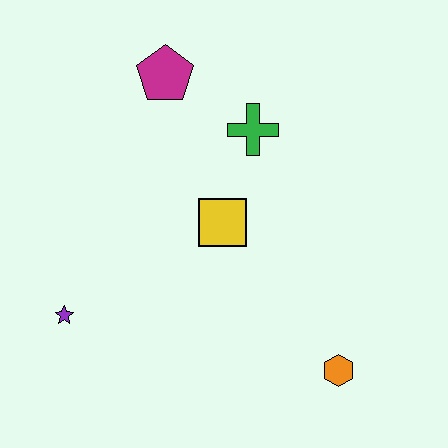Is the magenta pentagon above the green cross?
Yes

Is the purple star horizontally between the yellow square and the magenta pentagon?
No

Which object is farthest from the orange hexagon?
The magenta pentagon is farthest from the orange hexagon.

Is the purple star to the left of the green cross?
Yes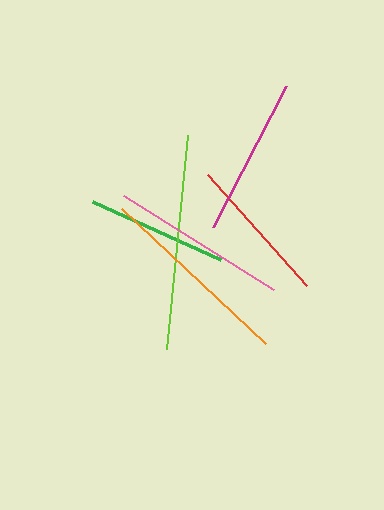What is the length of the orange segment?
The orange segment is approximately 197 pixels long.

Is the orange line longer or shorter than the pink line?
The orange line is longer than the pink line.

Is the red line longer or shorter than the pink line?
The pink line is longer than the red line.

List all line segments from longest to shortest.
From longest to shortest: lime, orange, pink, magenta, red, green.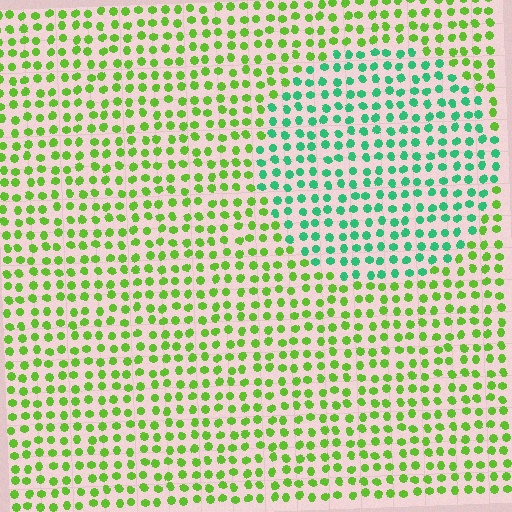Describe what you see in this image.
The image is filled with small lime elements in a uniform arrangement. A circle-shaped region is visible where the elements are tinted to a slightly different hue, forming a subtle color boundary.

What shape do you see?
I see a circle.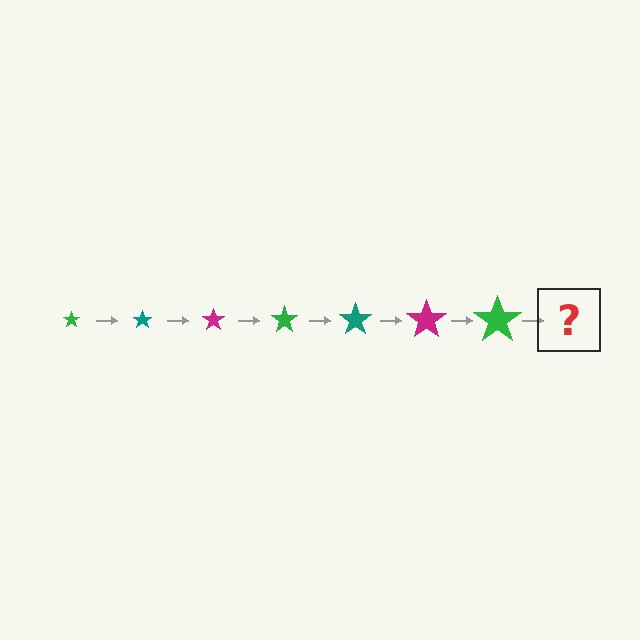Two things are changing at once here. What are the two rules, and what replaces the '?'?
The two rules are that the star grows larger each step and the color cycles through green, teal, and magenta. The '?' should be a teal star, larger than the previous one.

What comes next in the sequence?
The next element should be a teal star, larger than the previous one.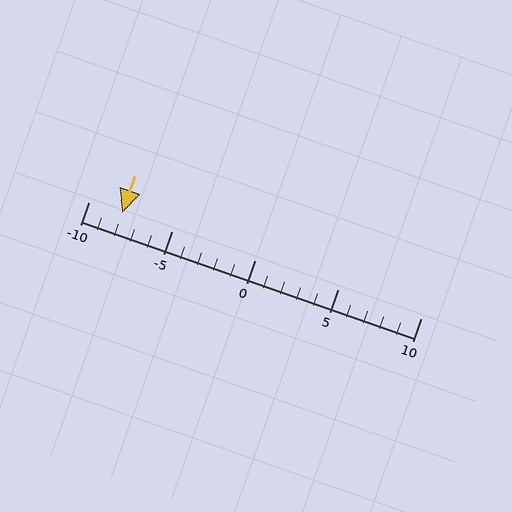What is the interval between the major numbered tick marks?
The major tick marks are spaced 5 units apart.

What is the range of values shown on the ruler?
The ruler shows values from -10 to 10.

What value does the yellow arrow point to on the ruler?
The yellow arrow points to approximately -8.